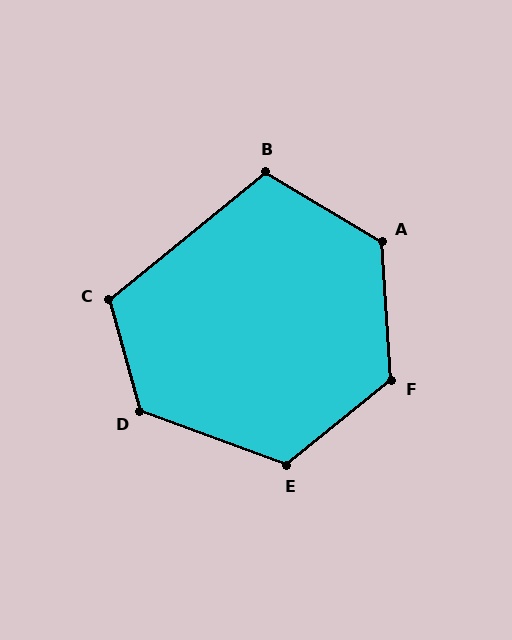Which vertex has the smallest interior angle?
B, at approximately 110 degrees.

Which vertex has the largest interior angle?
D, at approximately 125 degrees.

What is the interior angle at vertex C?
Approximately 114 degrees (obtuse).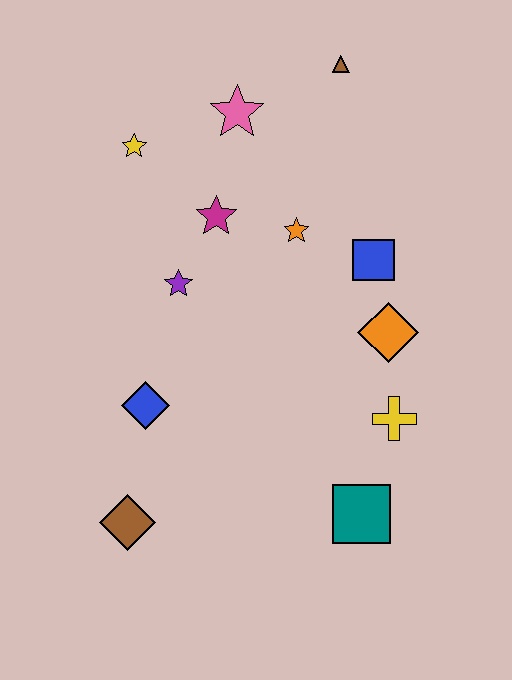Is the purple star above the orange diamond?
Yes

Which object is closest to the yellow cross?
The orange diamond is closest to the yellow cross.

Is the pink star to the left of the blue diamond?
No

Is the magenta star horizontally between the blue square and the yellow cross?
No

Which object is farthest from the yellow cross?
The yellow star is farthest from the yellow cross.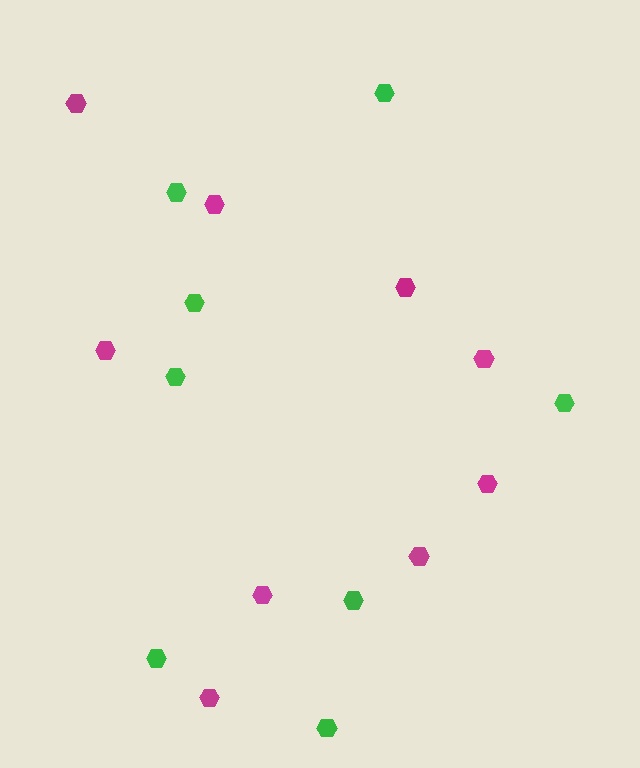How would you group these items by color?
There are 2 groups: one group of magenta hexagons (9) and one group of green hexagons (8).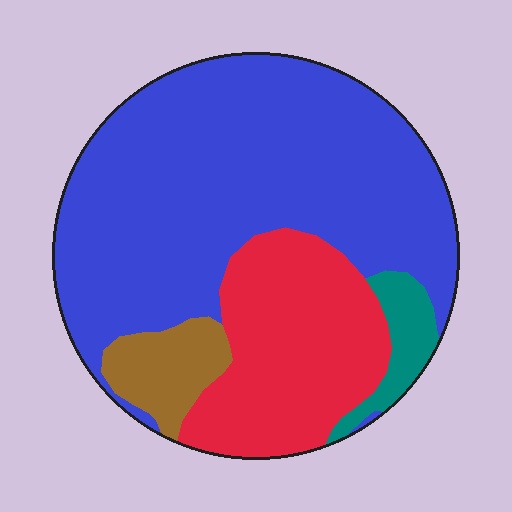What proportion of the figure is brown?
Brown takes up about one tenth (1/10) of the figure.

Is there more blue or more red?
Blue.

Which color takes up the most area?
Blue, at roughly 60%.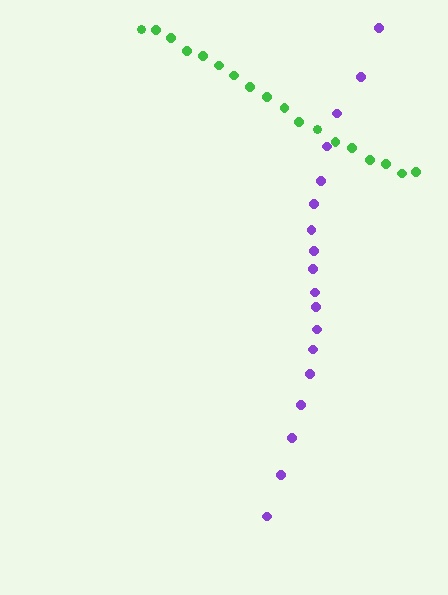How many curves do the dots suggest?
There are 2 distinct paths.